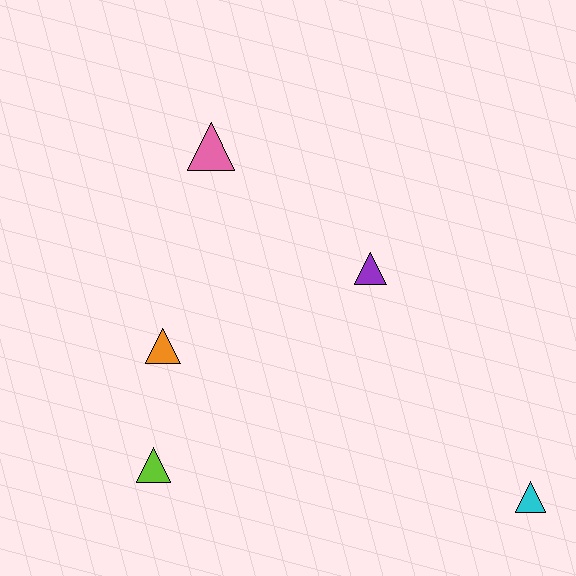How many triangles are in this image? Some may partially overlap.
There are 5 triangles.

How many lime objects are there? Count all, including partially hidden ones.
There is 1 lime object.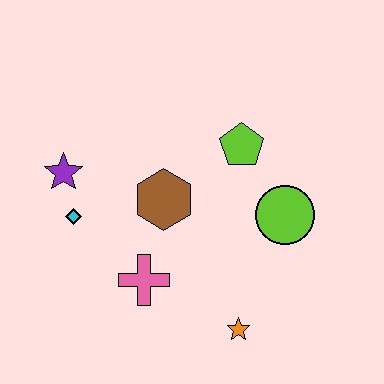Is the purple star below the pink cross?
No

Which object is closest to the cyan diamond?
The purple star is closest to the cyan diamond.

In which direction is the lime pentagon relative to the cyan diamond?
The lime pentagon is to the right of the cyan diamond.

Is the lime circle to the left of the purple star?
No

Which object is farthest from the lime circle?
The purple star is farthest from the lime circle.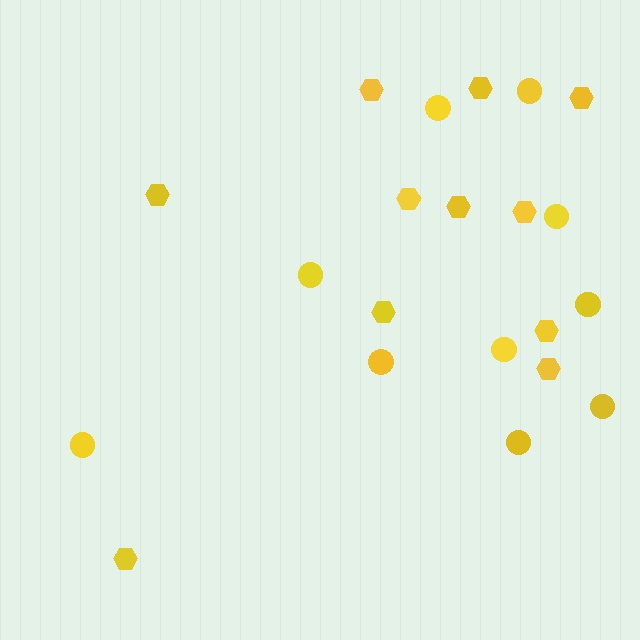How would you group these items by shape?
There are 2 groups: one group of circles (10) and one group of hexagons (11).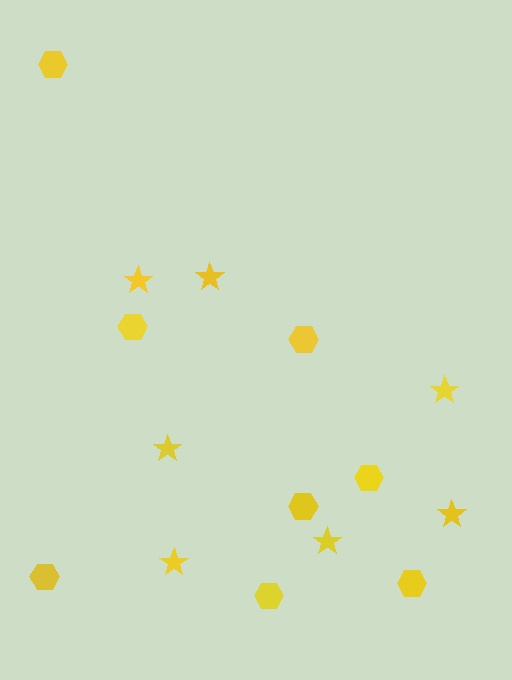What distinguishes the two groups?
There are 2 groups: one group of stars (7) and one group of hexagons (8).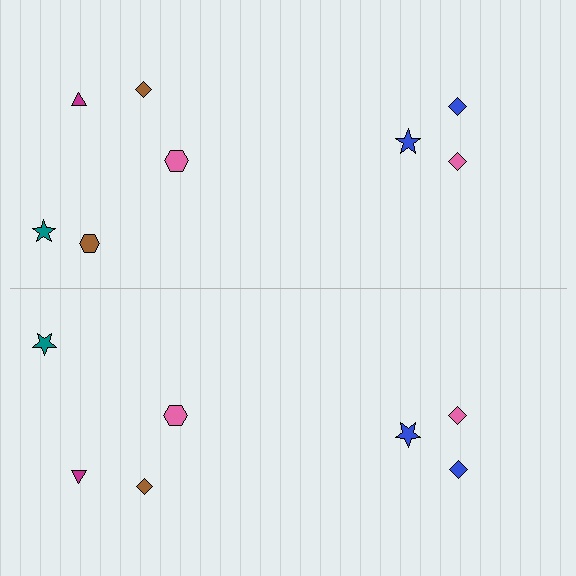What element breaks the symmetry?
A brown hexagon is missing from the bottom side.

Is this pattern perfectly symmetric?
No, the pattern is not perfectly symmetric. A brown hexagon is missing from the bottom side.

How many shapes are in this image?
There are 15 shapes in this image.